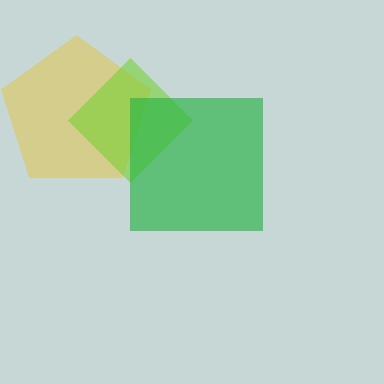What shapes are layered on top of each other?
The layered shapes are: a yellow pentagon, a lime diamond, a green square.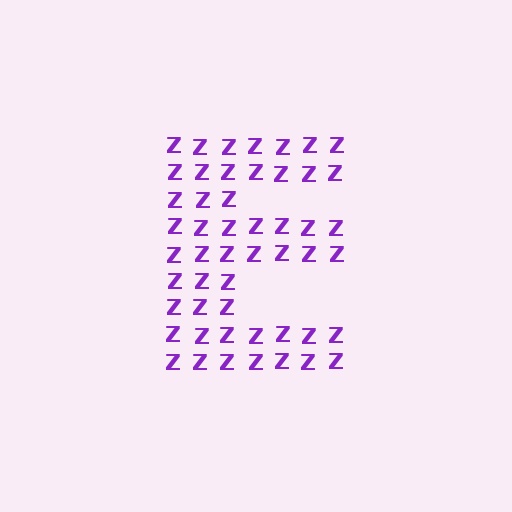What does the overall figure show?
The overall figure shows the letter E.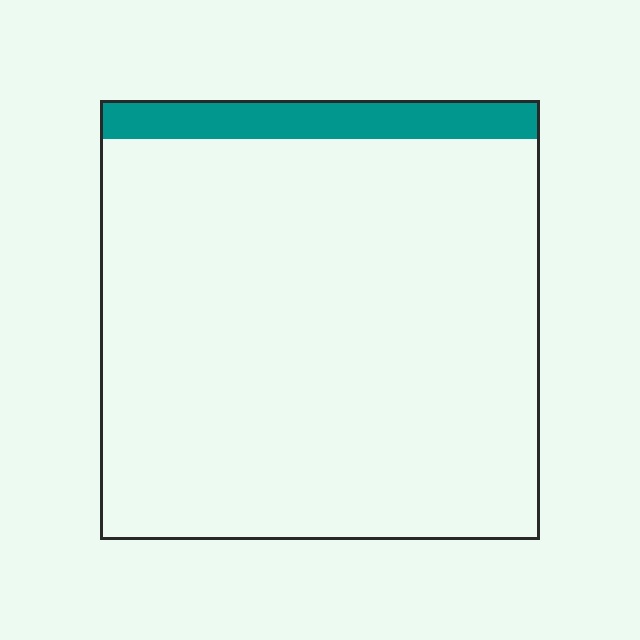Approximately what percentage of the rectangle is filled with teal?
Approximately 10%.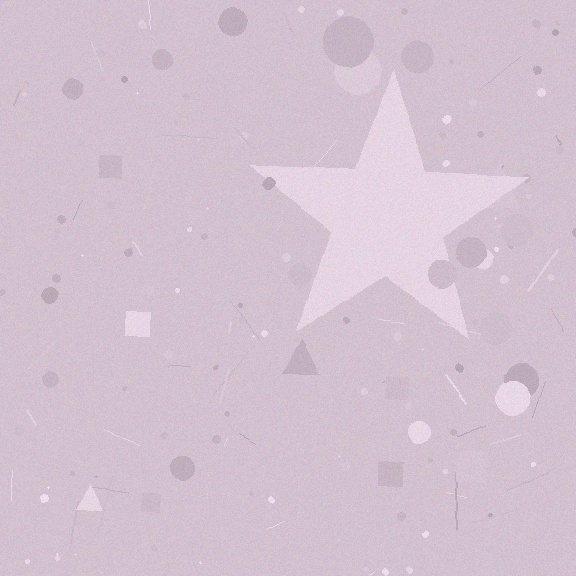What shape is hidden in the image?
A star is hidden in the image.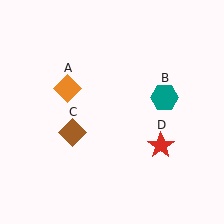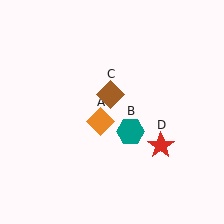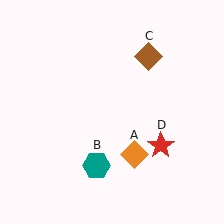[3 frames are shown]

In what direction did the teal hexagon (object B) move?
The teal hexagon (object B) moved down and to the left.